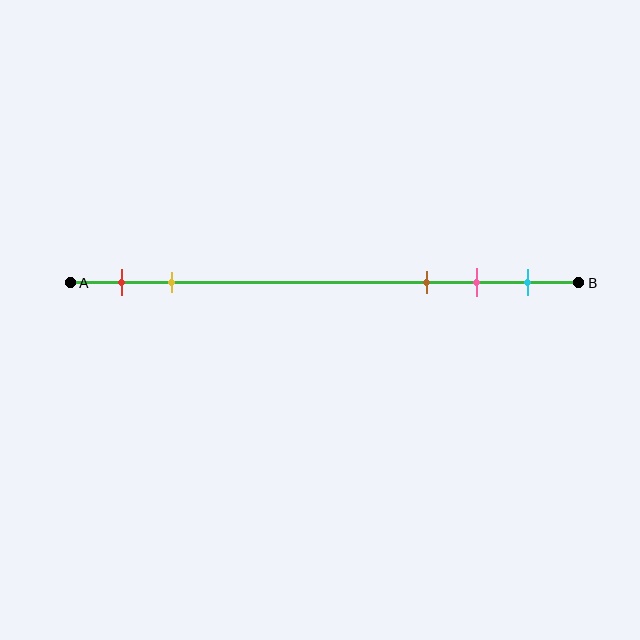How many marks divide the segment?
There are 5 marks dividing the segment.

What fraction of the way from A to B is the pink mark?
The pink mark is approximately 80% (0.8) of the way from A to B.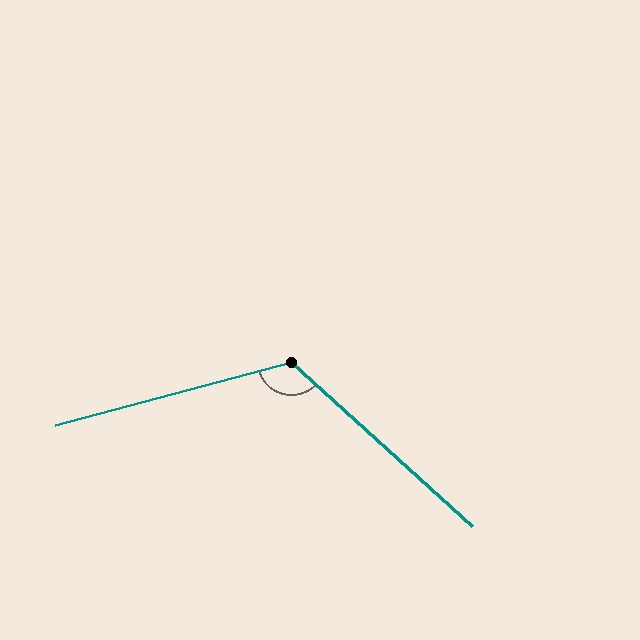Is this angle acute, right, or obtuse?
It is obtuse.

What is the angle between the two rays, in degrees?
Approximately 123 degrees.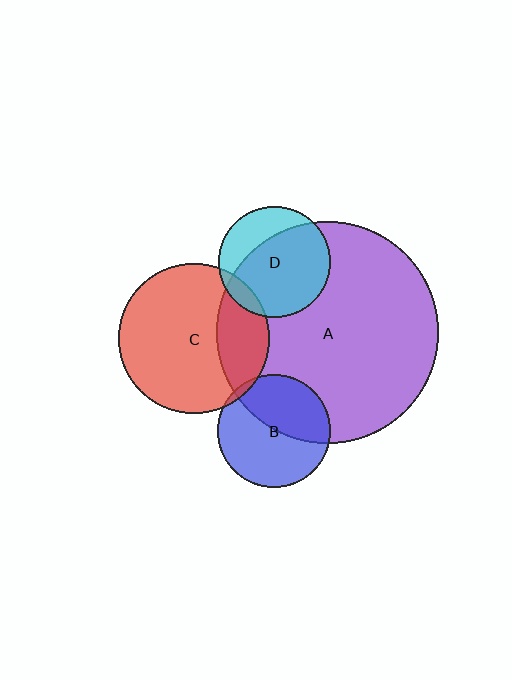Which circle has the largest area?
Circle A (purple).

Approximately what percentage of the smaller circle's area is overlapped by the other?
Approximately 10%.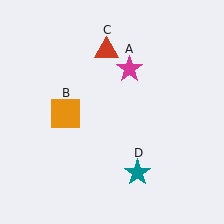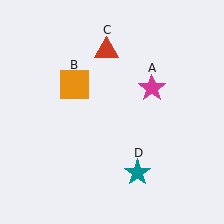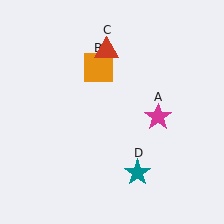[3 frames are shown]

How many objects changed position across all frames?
2 objects changed position: magenta star (object A), orange square (object B).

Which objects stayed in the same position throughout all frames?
Red triangle (object C) and teal star (object D) remained stationary.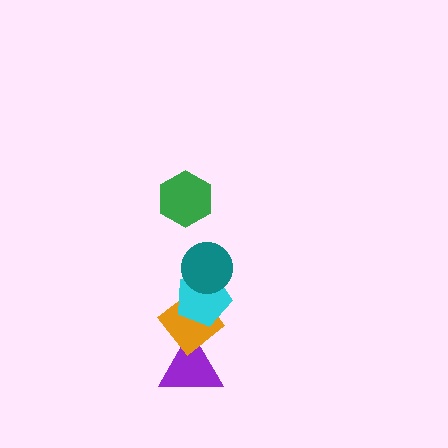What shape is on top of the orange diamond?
The cyan pentagon is on top of the orange diamond.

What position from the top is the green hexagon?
The green hexagon is 1st from the top.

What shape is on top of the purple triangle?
The orange diamond is on top of the purple triangle.